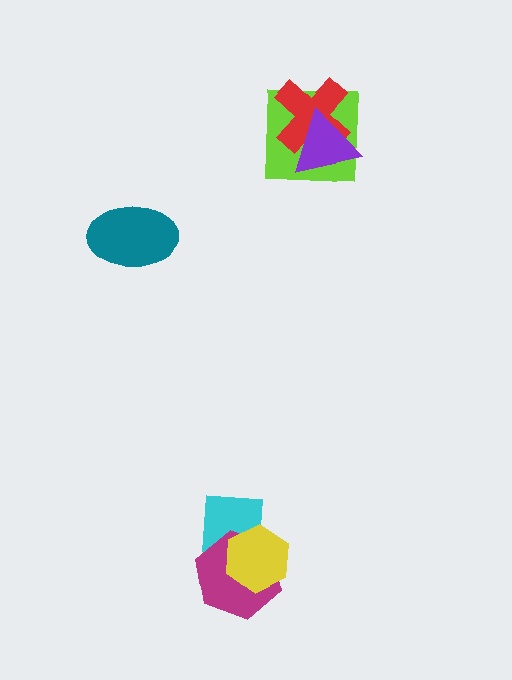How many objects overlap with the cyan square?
2 objects overlap with the cyan square.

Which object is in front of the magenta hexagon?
The yellow hexagon is in front of the magenta hexagon.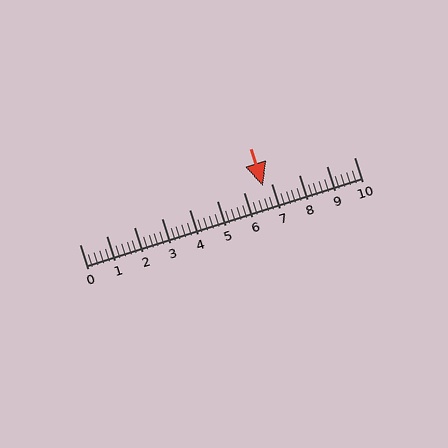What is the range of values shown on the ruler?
The ruler shows values from 0 to 10.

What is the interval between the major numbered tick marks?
The major tick marks are spaced 1 units apart.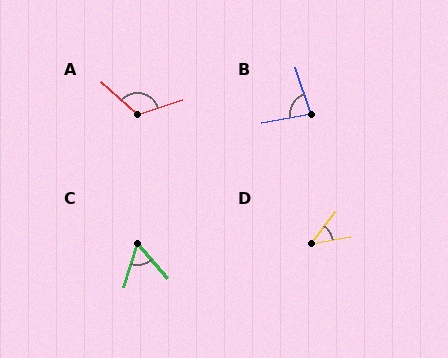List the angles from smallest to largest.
D (43°), C (59°), B (82°), A (121°).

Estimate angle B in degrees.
Approximately 82 degrees.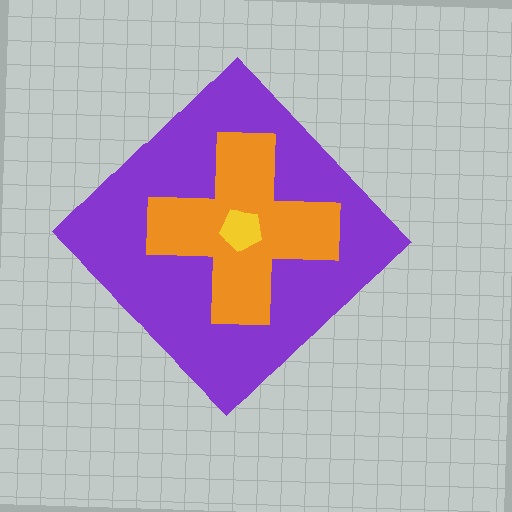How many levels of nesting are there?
3.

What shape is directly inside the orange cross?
The yellow pentagon.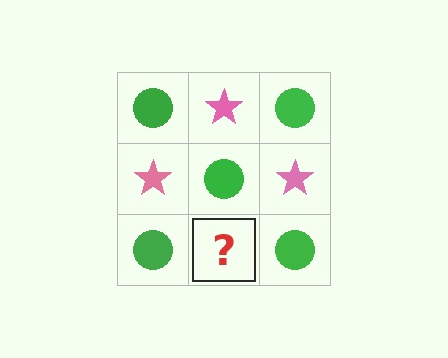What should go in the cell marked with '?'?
The missing cell should contain a pink star.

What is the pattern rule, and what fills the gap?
The rule is that it alternates green circle and pink star in a checkerboard pattern. The gap should be filled with a pink star.